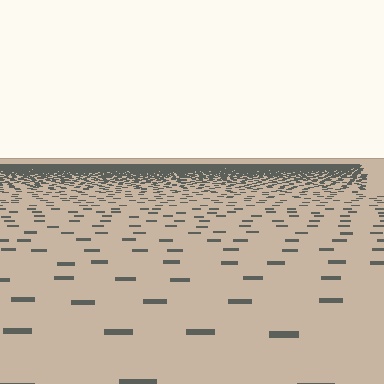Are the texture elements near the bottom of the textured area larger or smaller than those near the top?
Larger. Near the bottom, elements are closer to the viewer and appear at a bigger on-screen size.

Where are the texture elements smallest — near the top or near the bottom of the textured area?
Near the top.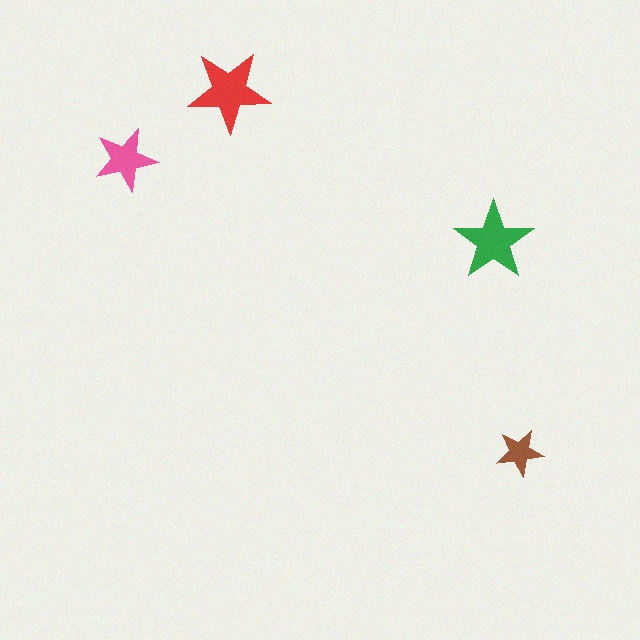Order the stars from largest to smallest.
the red one, the green one, the pink one, the brown one.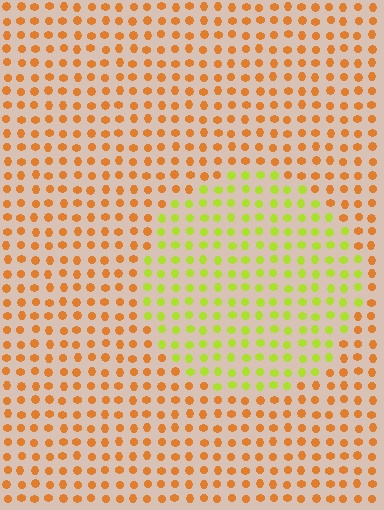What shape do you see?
I see a circle.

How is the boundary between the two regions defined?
The boundary is defined purely by a slight shift in hue (about 52 degrees). Spacing, size, and orientation are identical on both sides.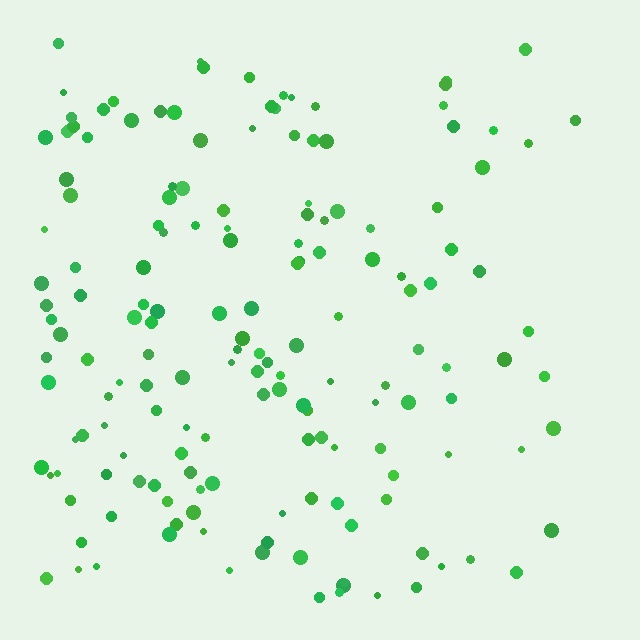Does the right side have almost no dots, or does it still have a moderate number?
Still a moderate number, just noticeably fewer than the left.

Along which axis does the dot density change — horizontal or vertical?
Horizontal.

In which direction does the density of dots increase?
From right to left, with the left side densest.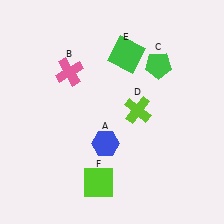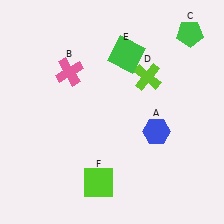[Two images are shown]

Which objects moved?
The objects that moved are: the blue hexagon (A), the green pentagon (C), the lime cross (D).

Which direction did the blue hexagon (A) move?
The blue hexagon (A) moved right.